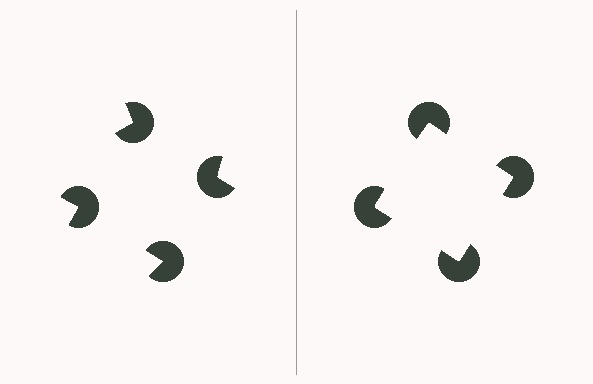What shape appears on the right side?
An illusory square.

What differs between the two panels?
The pac-man discs are positioned identically on both sides; only the wedge orientations differ. On the right they align to a square; on the left they are misaligned.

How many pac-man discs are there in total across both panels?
8 — 4 on each side.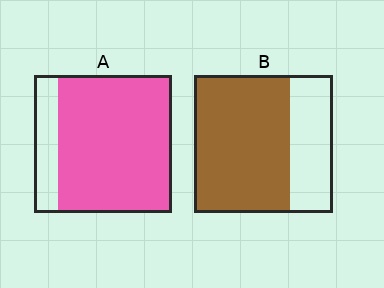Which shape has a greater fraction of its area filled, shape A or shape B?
Shape A.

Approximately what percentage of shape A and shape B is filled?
A is approximately 85% and B is approximately 70%.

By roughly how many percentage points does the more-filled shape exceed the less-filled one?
By roughly 15 percentage points (A over B).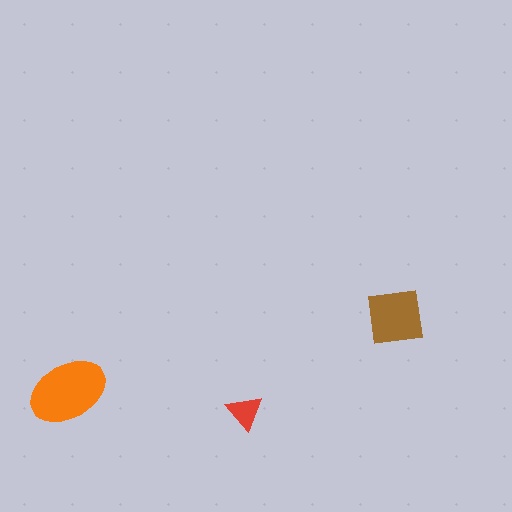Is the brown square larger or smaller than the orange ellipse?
Smaller.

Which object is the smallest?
The red triangle.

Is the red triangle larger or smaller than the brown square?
Smaller.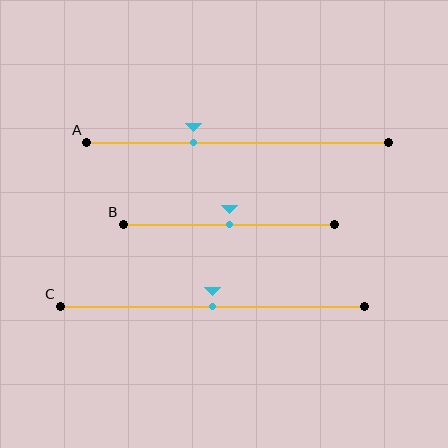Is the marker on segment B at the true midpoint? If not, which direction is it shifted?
Yes, the marker on segment B is at the true midpoint.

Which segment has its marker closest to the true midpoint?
Segment B has its marker closest to the true midpoint.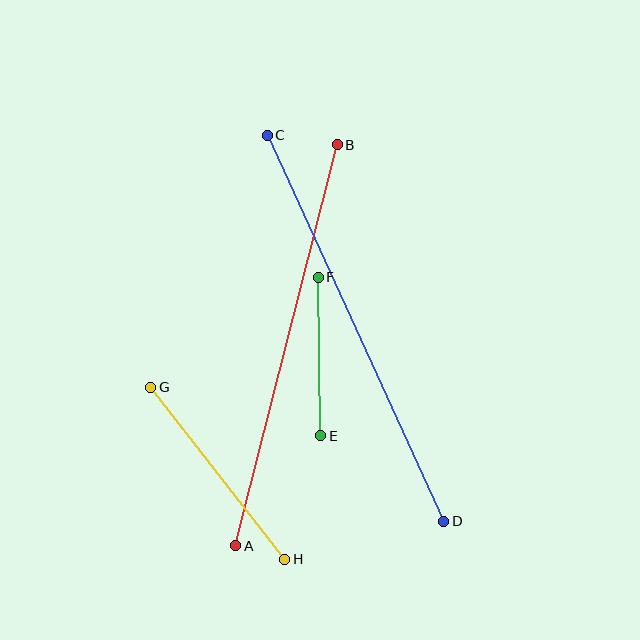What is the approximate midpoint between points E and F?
The midpoint is at approximately (319, 356) pixels.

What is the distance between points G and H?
The distance is approximately 218 pixels.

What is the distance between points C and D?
The distance is approximately 425 pixels.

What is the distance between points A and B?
The distance is approximately 414 pixels.